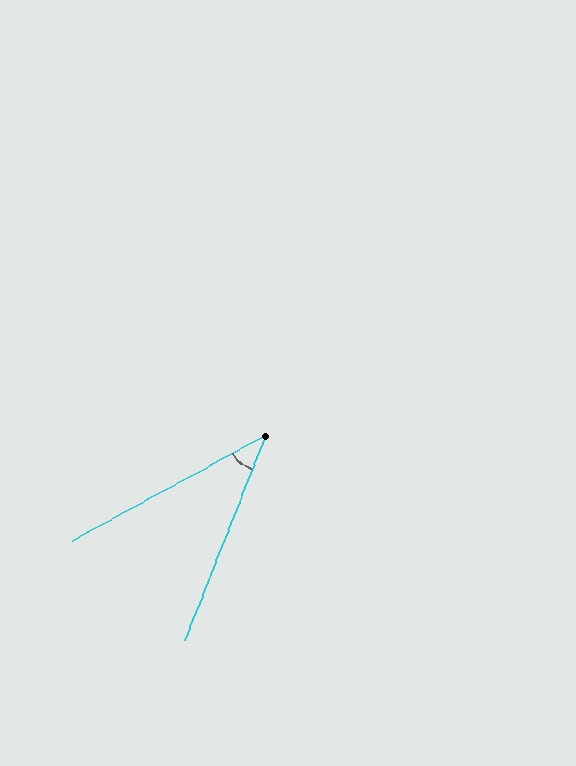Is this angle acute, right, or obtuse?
It is acute.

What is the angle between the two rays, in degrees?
Approximately 40 degrees.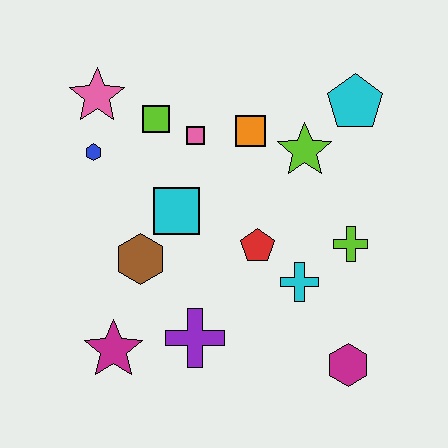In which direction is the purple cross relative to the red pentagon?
The purple cross is below the red pentagon.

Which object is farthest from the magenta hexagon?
The pink star is farthest from the magenta hexagon.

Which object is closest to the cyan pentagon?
The lime star is closest to the cyan pentagon.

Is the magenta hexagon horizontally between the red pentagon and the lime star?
No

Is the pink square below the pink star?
Yes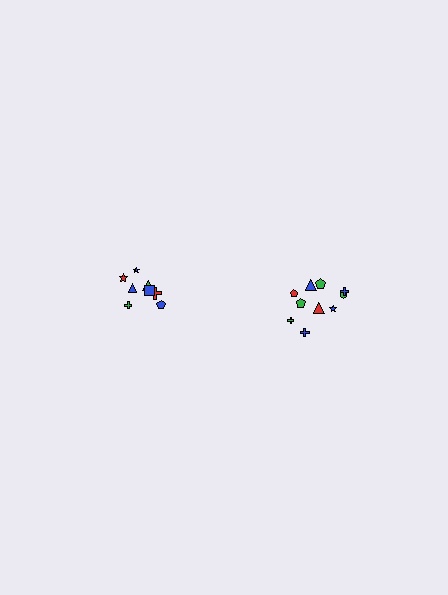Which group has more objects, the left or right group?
The right group.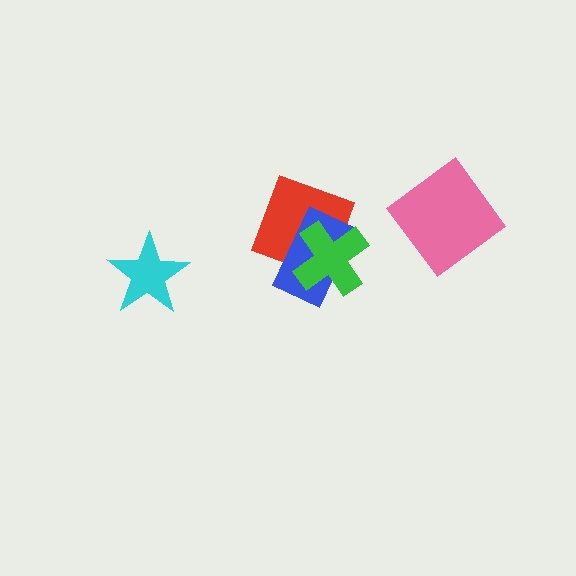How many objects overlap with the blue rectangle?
2 objects overlap with the blue rectangle.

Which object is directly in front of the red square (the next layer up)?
The blue rectangle is directly in front of the red square.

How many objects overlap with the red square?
2 objects overlap with the red square.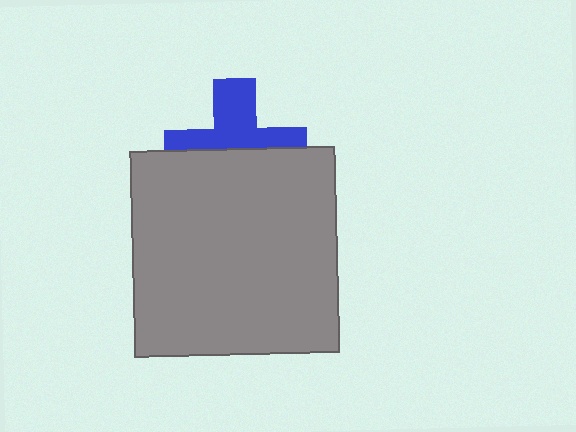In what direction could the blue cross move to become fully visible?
The blue cross could move up. That would shift it out from behind the gray square entirely.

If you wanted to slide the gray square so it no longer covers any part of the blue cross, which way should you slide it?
Slide it down — that is the most direct way to separate the two shapes.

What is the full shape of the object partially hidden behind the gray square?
The partially hidden object is a blue cross.